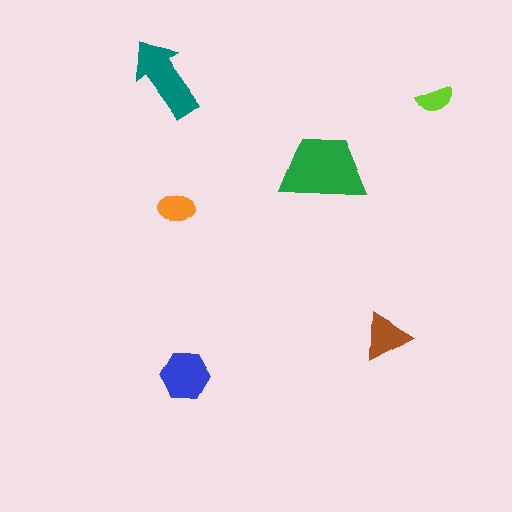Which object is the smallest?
The lime semicircle.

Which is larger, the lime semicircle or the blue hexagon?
The blue hexagon.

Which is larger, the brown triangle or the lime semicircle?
The brown triangle.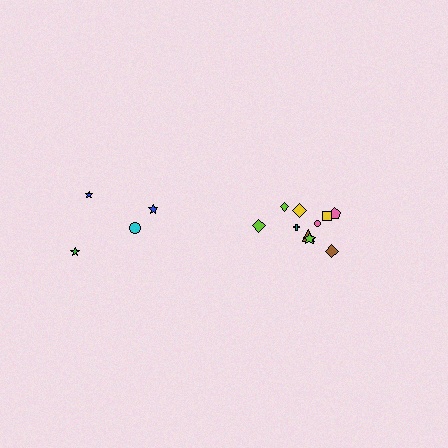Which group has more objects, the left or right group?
The right group.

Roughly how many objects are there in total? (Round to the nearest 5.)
Roughly 15 objects in total.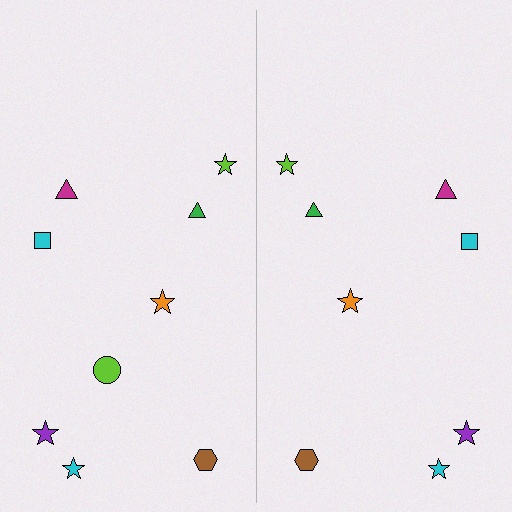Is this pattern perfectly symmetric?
No, the pattern is not perfectly symmetric. A lime circle is missing from the right side.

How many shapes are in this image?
There are 17 shapes in this image.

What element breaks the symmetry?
A lime circle is missing from the right side.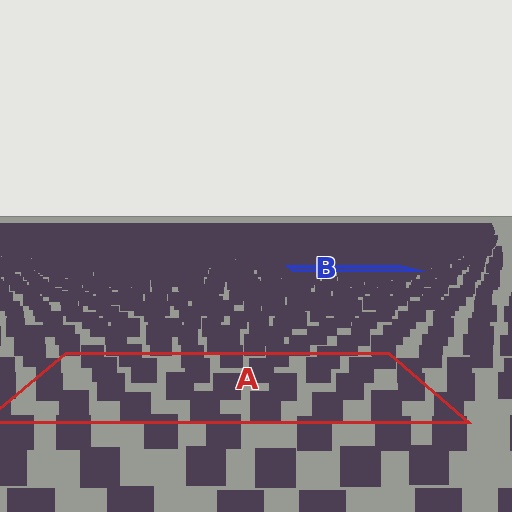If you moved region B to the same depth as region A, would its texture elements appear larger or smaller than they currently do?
They would appear larger. At a closer depth, the same texture elements are projected at a bigger on-screen size.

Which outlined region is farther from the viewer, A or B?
Region B is farther from the viewer — the texture elements inside it appear smaller and more densely packed.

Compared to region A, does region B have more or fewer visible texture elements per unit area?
Region B has more texture elements per unit area — they are packed more densely because it is farther away.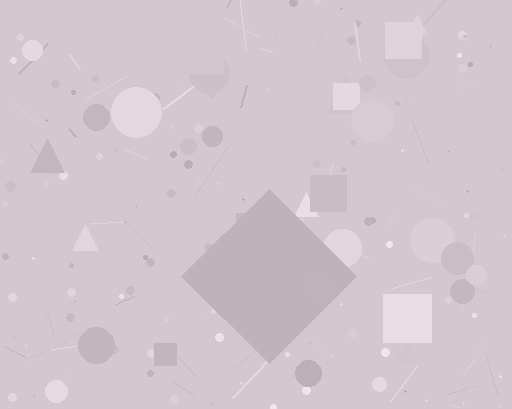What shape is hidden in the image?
A diamond is hidden in the image.